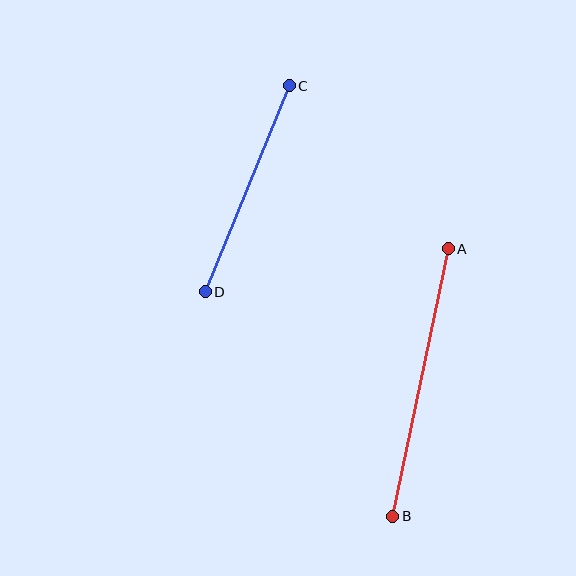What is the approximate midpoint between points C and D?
The midpoint is at approximately (247, 189) pixels.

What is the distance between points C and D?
The distance is approximately 222 pixels.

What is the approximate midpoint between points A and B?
The midpoint is at approximately (421, 382) pixels.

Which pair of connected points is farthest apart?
Points A and B are farthest apart.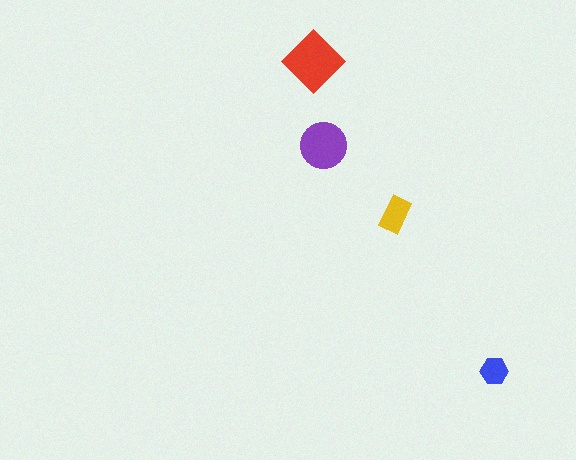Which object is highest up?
The red diamond is topmost.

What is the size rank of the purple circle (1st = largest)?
2nd.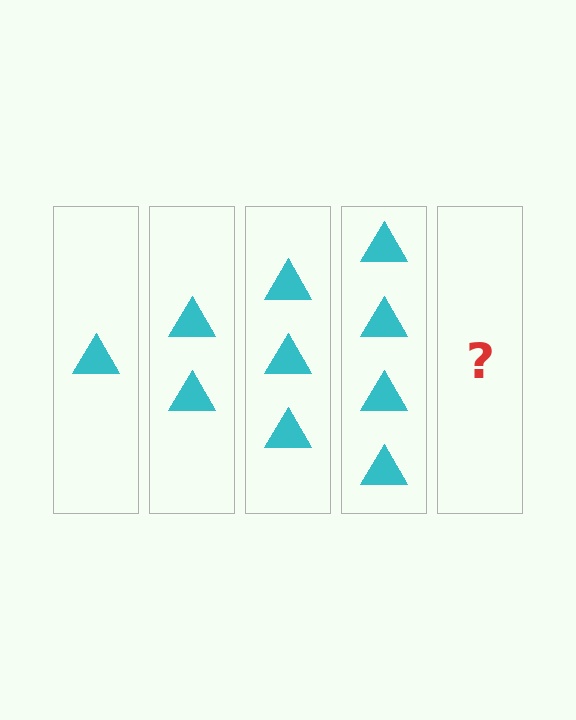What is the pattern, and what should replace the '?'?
The pattern is that each step adds one more triangle. The '?' should be 5 triangles.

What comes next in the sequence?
The next element should be 5 triangles.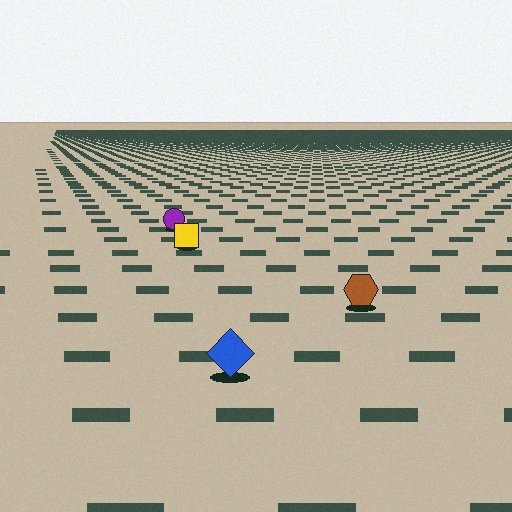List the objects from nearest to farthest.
From nearest to farthest: the blue diamond, the brown hexagon, the yellow square, the purple circle.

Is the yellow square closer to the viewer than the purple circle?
Yes. The yellow square is closer — you can tell from the texture gradient: the ground texture is coarser near it.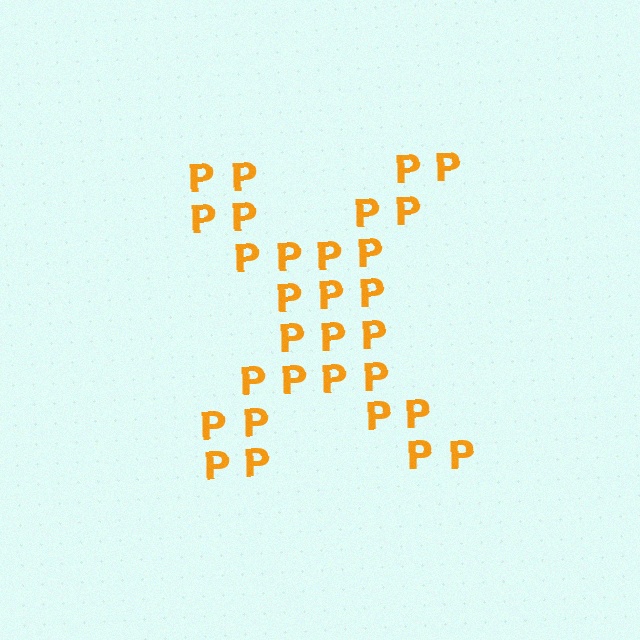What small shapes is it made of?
It is made of small letter P's.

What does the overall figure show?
The overall figure shows the letter X.